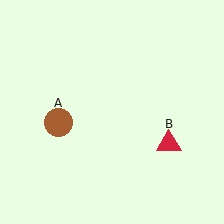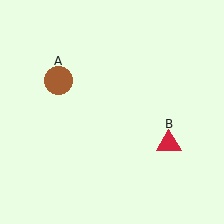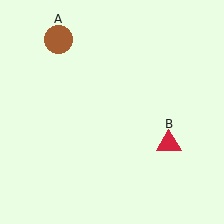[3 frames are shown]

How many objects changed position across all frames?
1 object changed position: brown circle (object A).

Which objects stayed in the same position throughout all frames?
Red triangle (object B) remained stationary.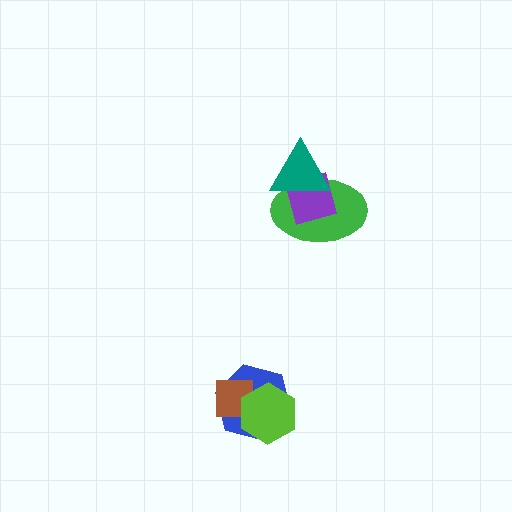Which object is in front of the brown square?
The lime hexagon is in front of the brown square.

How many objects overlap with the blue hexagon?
2 objects overlap with the blue hexagon.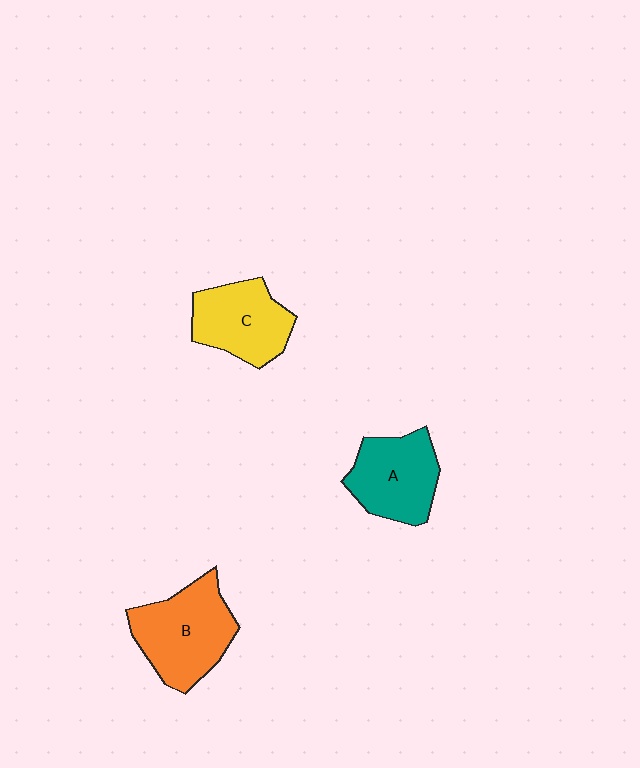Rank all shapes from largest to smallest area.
From largest to smallest: B (orange), A (teal), C (yellow).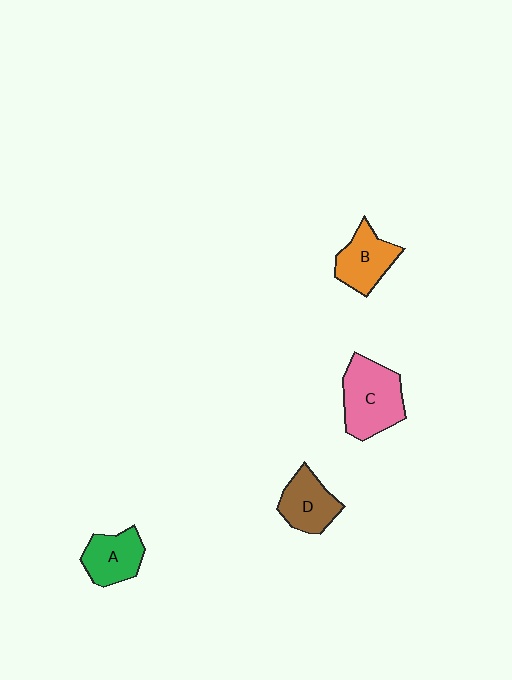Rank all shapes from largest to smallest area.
From largest to smallest: C (pink), B (orange), D (brown), A (green).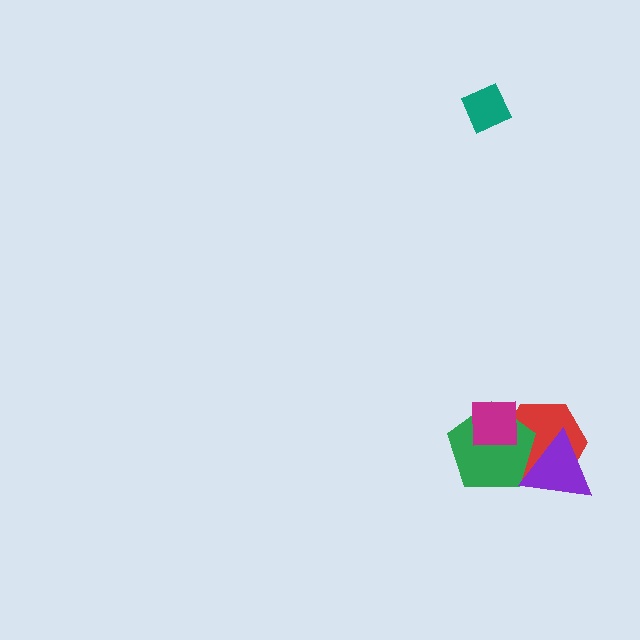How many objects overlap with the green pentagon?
3 objects overlap with the green pentagon.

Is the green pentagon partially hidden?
Yes, it is partially covered by another shape.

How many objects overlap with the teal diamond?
0 objects overlap with the teal diamond.